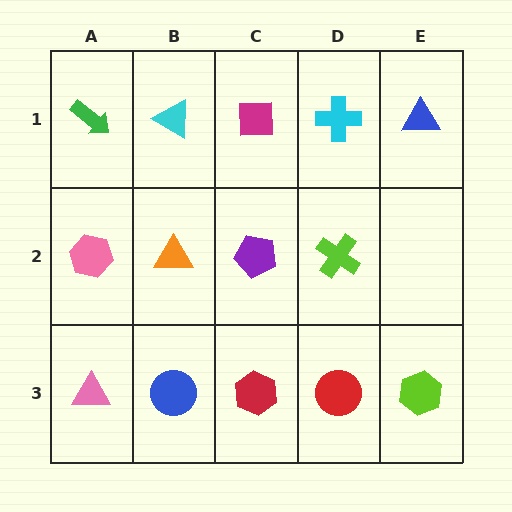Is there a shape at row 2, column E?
No, that cell is empty.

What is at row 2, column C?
A purple pentagon.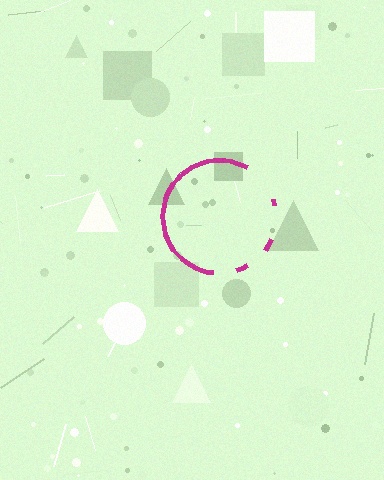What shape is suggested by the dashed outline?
The dashed outline suggests a circle.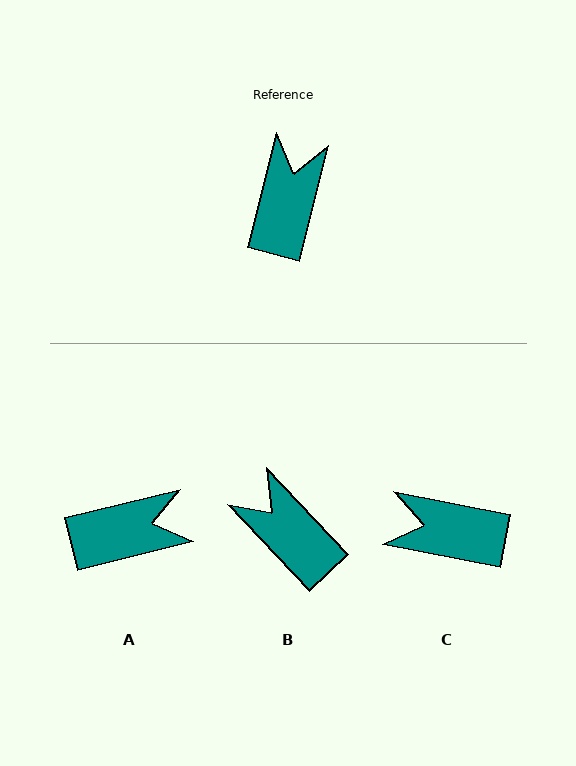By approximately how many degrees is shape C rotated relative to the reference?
Approximately 94 degrees counter-clockwise.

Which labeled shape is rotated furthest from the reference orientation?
C, about 94 degrees away.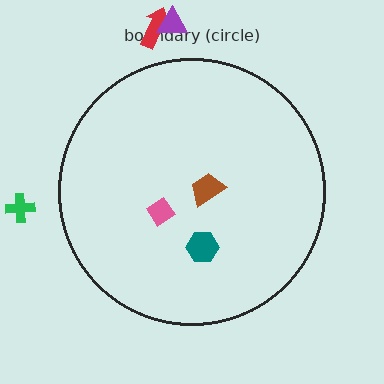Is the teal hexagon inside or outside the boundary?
Inside.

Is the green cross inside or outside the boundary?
Outside.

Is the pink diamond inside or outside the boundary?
Inside.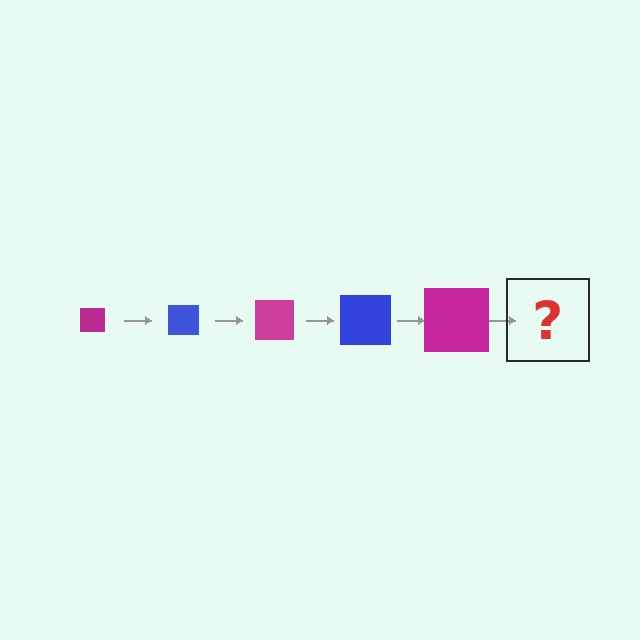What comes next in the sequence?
The next element should be a blue square, larger than the previous one.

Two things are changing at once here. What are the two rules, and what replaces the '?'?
The two rules are that the square grows larger each step and the color cycles through magenta and blue. The '?' should be a blue square, larger than the previous one.